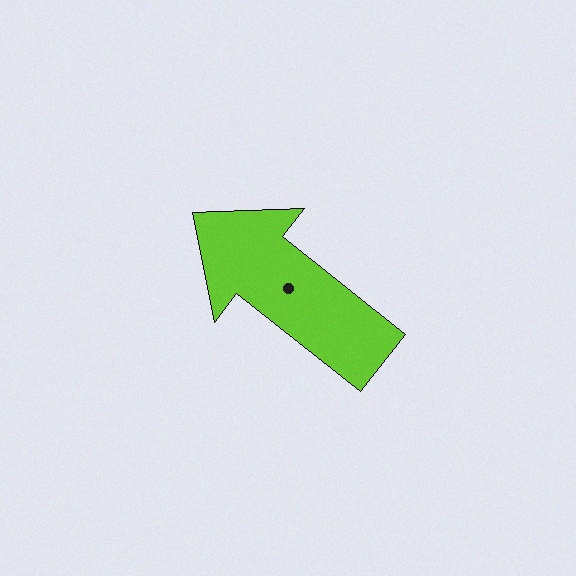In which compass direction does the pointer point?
Northwest.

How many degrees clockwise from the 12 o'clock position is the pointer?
Approximately 308 degrees.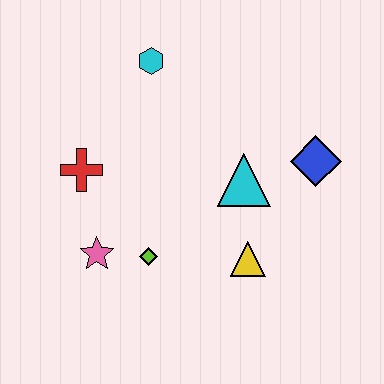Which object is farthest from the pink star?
The blue diamond is farthest from the pink star.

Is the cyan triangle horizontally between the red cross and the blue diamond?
Yes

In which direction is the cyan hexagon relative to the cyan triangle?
The cyan hexagon is above the cyan triangle.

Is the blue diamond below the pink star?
No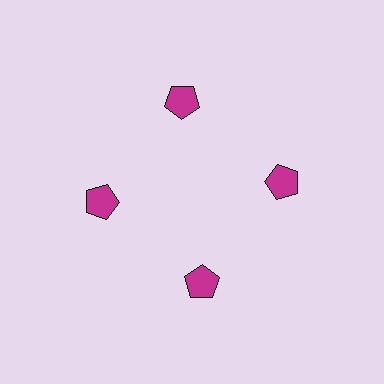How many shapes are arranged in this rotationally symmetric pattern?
There are 4 shapes, arranged in 4 groups of 1.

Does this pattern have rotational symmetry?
Yes, this pattern has 4-fold rotational symmetry. It looks the same after rotating 90 degrees around the center.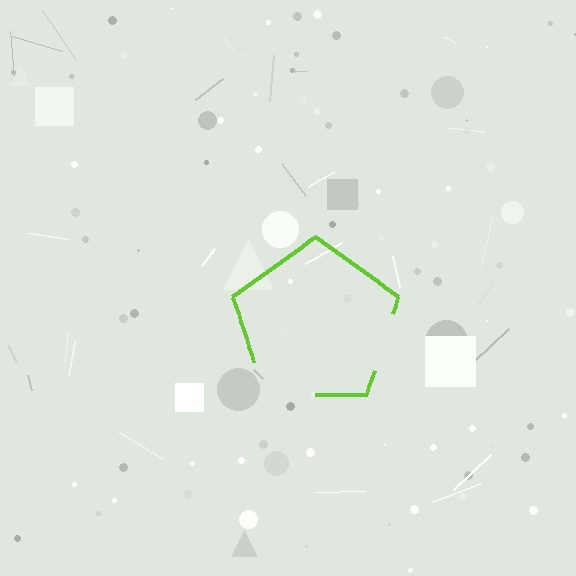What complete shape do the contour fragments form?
The contour fragments form a pentagon.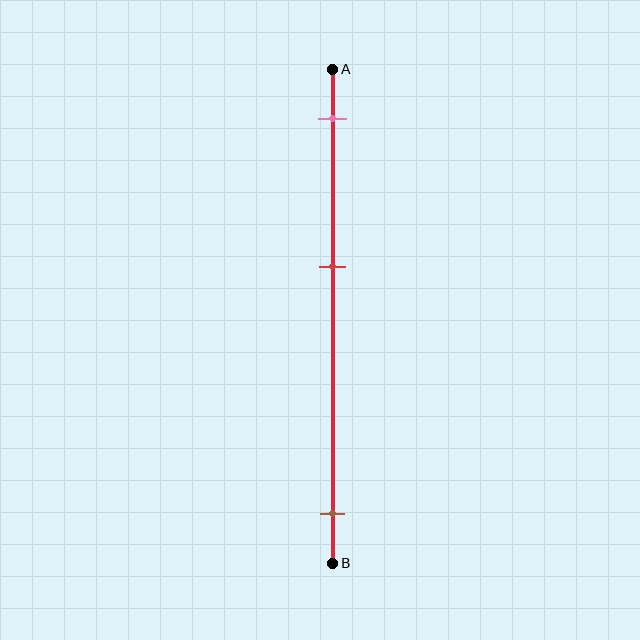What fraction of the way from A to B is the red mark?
The red mark is approximately 40% (0.4) of the way from A to B.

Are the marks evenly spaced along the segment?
No, the marks are not evenly spaced.